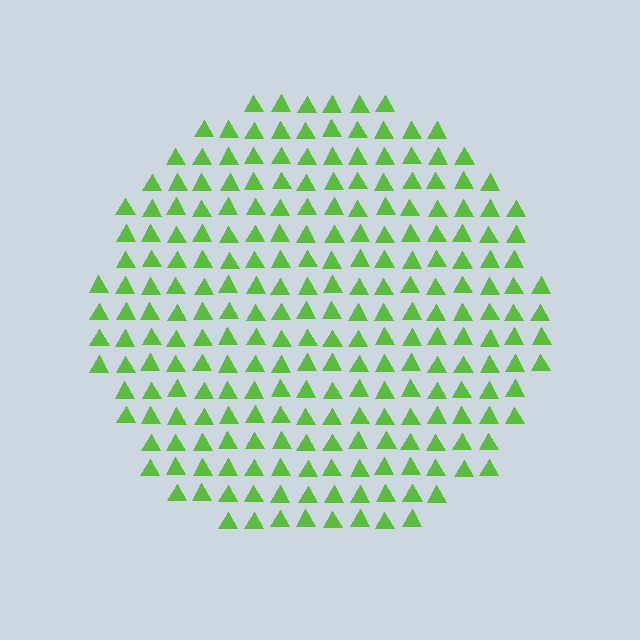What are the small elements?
The small elements are triangles.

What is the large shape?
The large shape is a circle.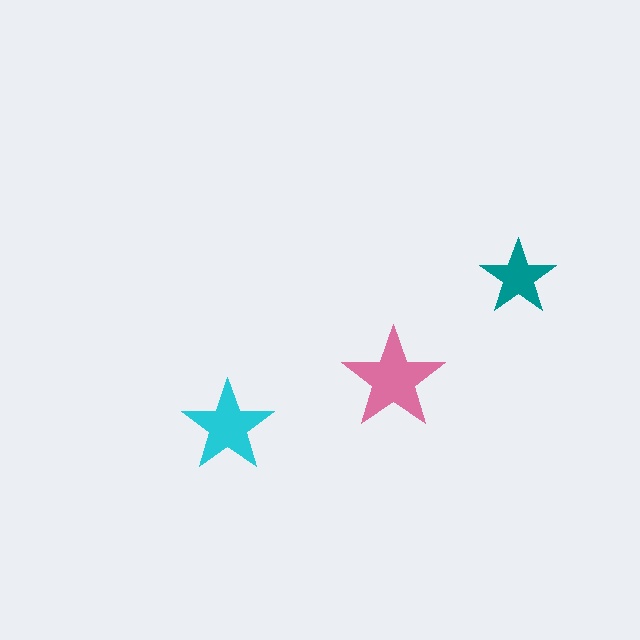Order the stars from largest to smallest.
the pink one, the cyan one, the teal one.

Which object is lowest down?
The cyan star is bottommost.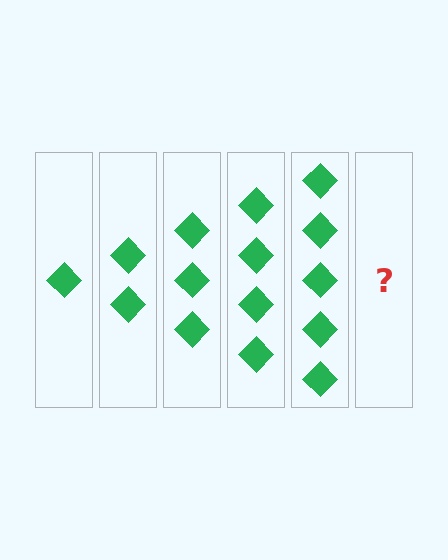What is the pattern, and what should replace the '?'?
The pattern is that each step adds one more diamond. The '?' should be 6 diamonds.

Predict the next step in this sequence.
The next step is 6 diamonds.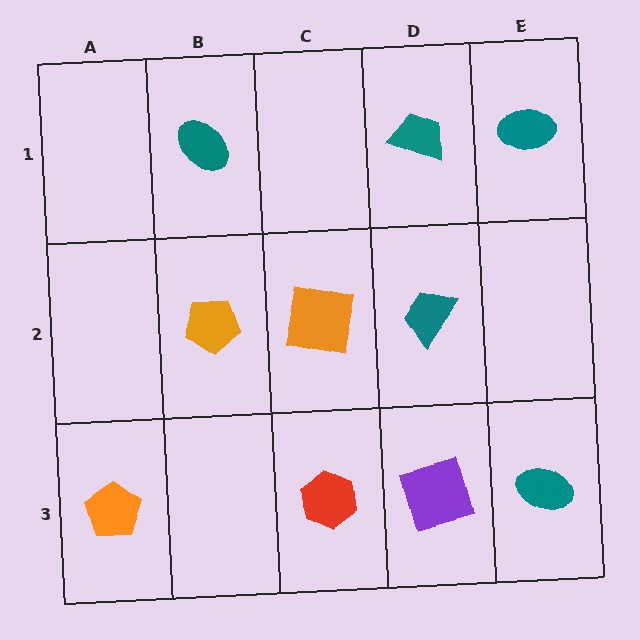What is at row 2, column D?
A teal trapezoid.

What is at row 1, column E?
A teal ellipse.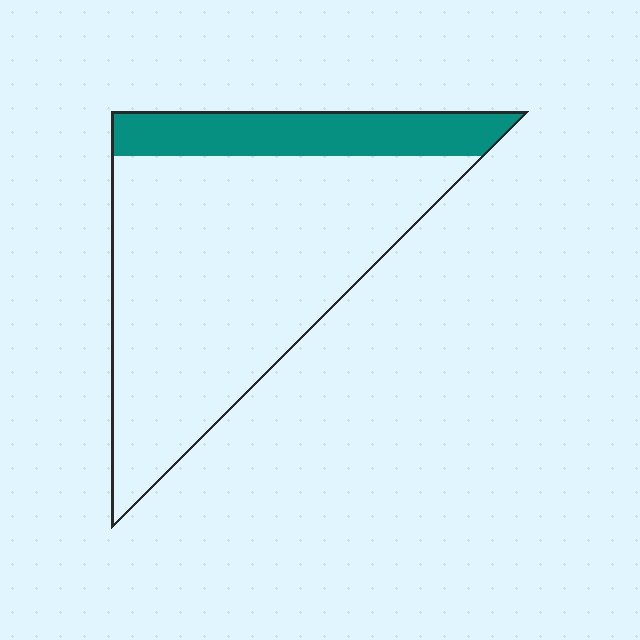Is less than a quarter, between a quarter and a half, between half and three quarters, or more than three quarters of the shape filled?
Less than a quarter.